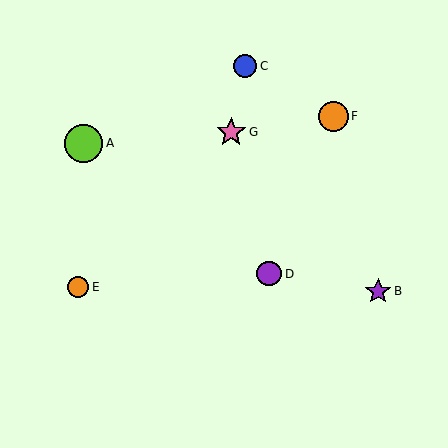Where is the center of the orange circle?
The center of the orange circle is at (78, 287).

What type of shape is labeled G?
Shape G is a pink star.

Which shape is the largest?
The lime circle (labeled A) is the largest.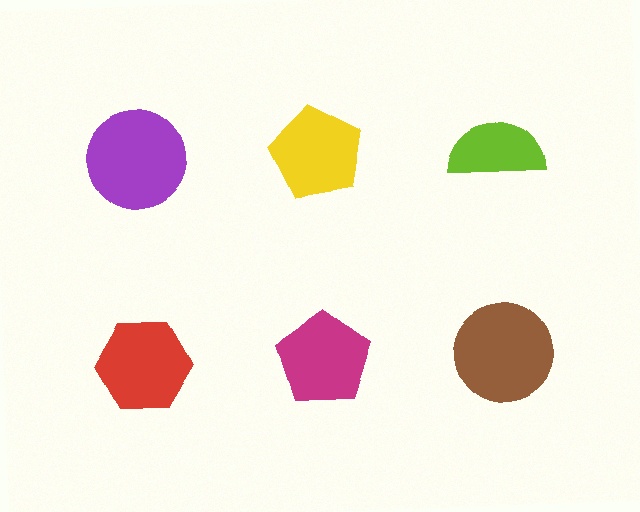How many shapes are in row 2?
3 shapes.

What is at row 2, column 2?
A magenta pentagon.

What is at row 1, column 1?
A purple circle.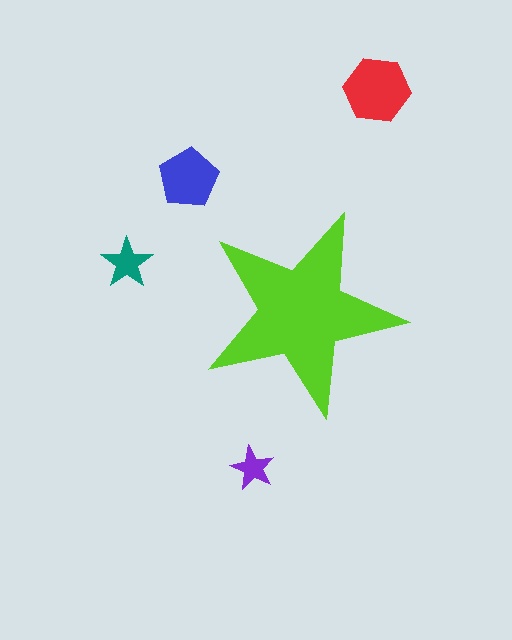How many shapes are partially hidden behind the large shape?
0 shapes are partially hidden.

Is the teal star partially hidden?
No, the teal star is fully visible.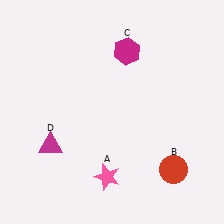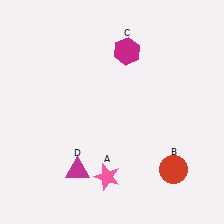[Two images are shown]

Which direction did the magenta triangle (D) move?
The magenta triangle (D) moved right.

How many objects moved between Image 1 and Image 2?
1 object moved between the two images.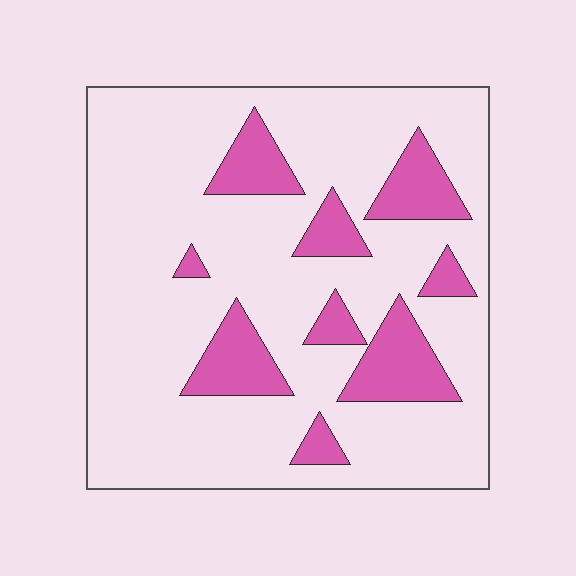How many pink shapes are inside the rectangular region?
9.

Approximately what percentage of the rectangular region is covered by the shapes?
Approximately 20%.